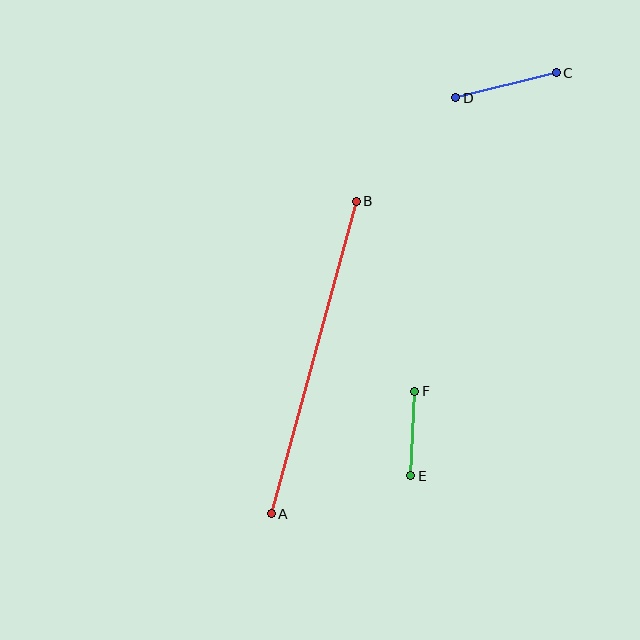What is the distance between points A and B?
The distance is approximately 324 pixels.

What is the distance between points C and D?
The distance is approximately 104 pixels.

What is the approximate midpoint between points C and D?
The midpoint is at approximately (506, 85) pixels.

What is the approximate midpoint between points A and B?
The midpoint is at approximately (314, 357) pixels.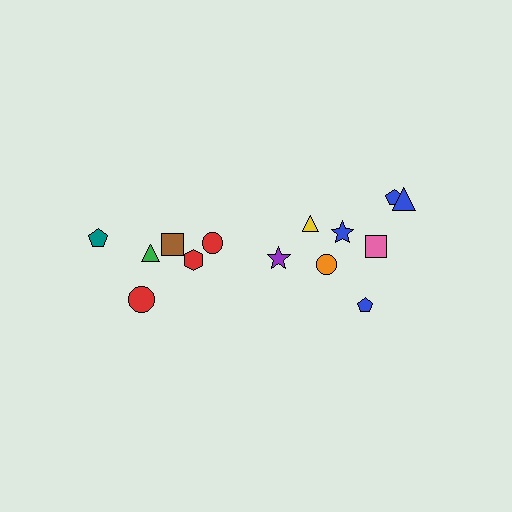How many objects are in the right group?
There are 8 objects.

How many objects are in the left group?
There are 6 objects.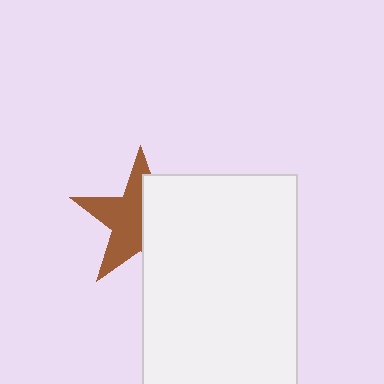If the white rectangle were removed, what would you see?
You would see the complete brown star.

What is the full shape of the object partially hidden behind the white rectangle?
The partially hidden object is a brown star.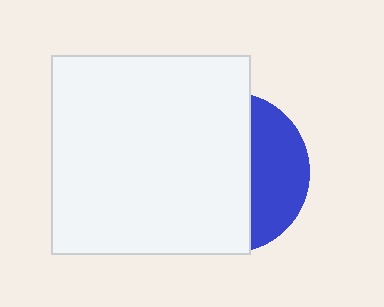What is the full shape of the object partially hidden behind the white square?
The partially hidden object is a blue circle.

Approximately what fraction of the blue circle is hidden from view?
Roughly 67% of the blue circle is hidden behind the white square.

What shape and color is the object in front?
The object in front is a white square.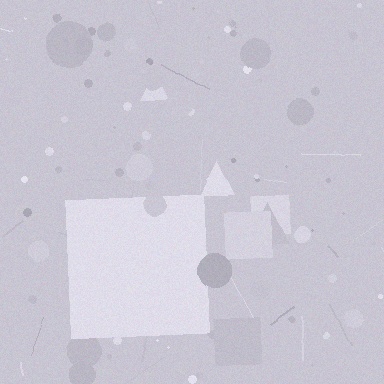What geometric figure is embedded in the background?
A square is embedded in the background.